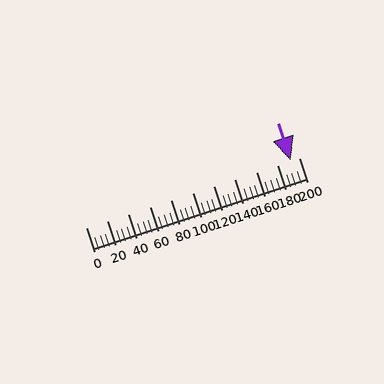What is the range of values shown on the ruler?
The ruler shows values from 0 to 200.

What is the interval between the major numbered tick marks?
The major tick marks are spaced 20 units apart.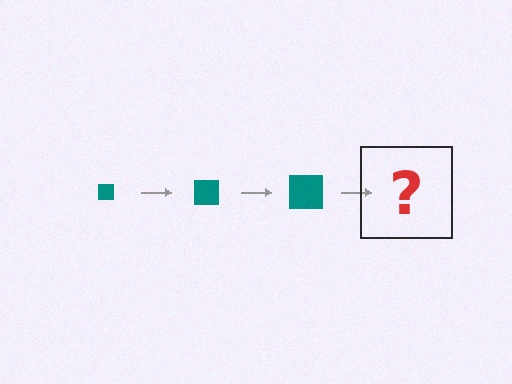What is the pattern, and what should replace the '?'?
The pattern is that the square gets progressively larger each step. The '?' should be a teal square, larger than the previous one.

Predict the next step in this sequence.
The next step is a teal square, larger than the previous one.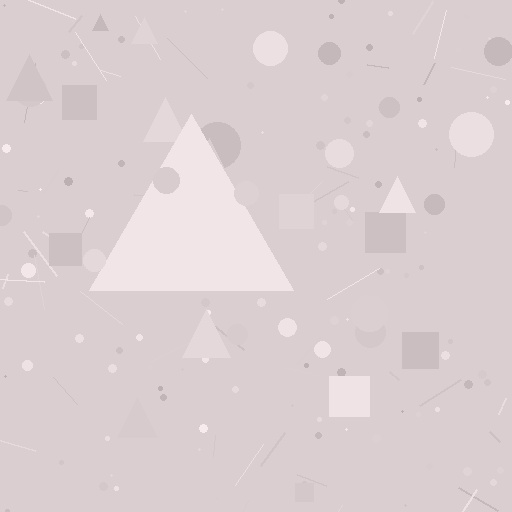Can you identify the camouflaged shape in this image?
The camouflaged shape is a triangle.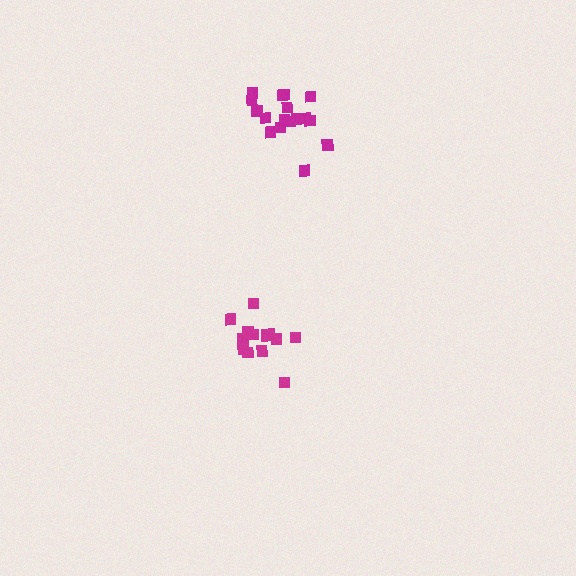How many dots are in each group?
Group 1: 14 dots, Group 2: 17 dots (31 total).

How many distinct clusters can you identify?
There are 2 distinct clusters.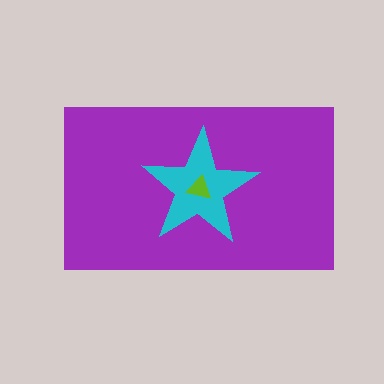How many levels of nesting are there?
3.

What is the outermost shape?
The purple rectangle.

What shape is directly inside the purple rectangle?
The cyan star.